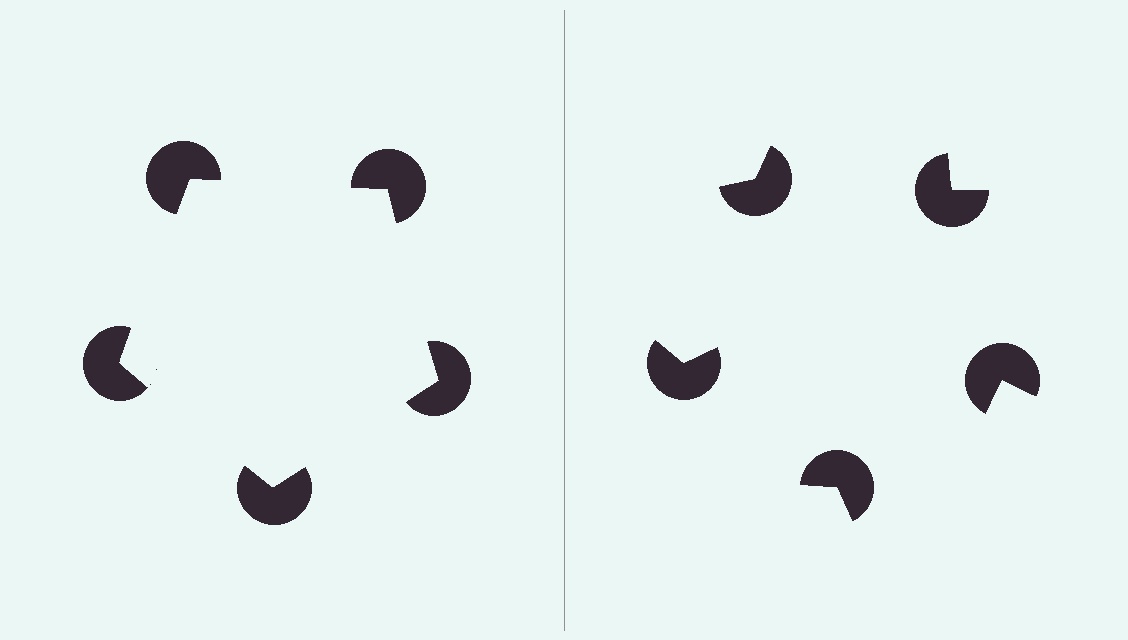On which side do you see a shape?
An illusory pentagon appears on the left side. On the right side the wedge cuts are rotated, so no coherent shape forms.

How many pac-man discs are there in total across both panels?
10 — 5 on each side.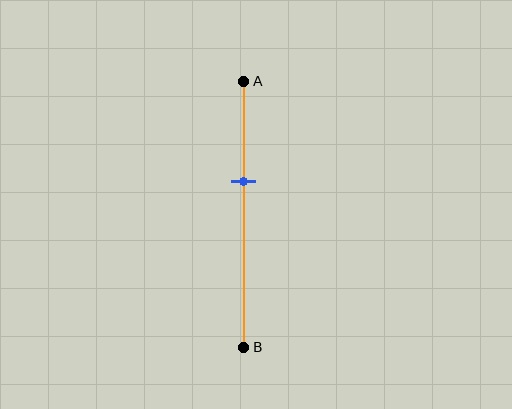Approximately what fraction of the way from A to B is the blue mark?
The blue mark is approximately 40% of the way from A to B.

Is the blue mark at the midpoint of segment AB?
No, the mark is at about 40% from A, not at the 50% midpoint.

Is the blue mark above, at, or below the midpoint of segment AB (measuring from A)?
The blue mark is above the midpoint of segment AB.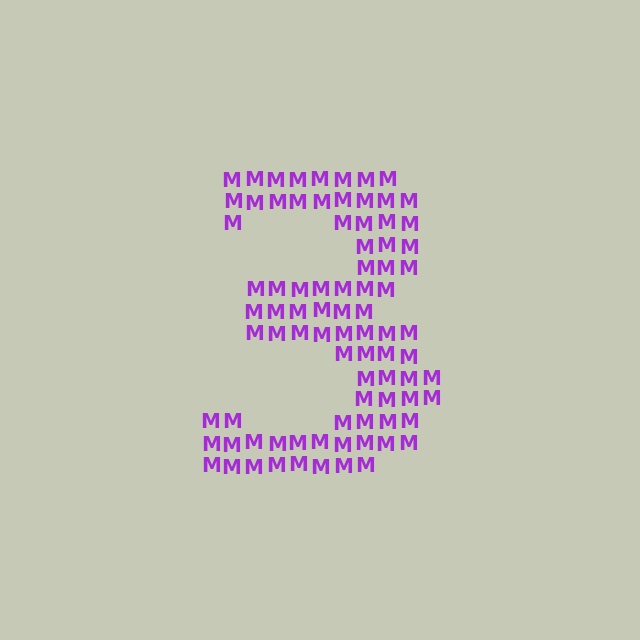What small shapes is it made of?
It is made of small letter M's.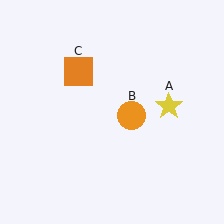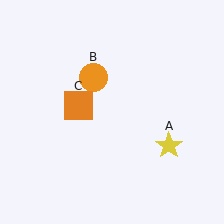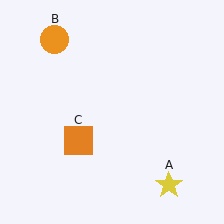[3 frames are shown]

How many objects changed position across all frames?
3 objects changed position: yellow star (object A), orange circle (object B), orange square (object C).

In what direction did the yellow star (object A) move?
The yellow star (object A) moved down.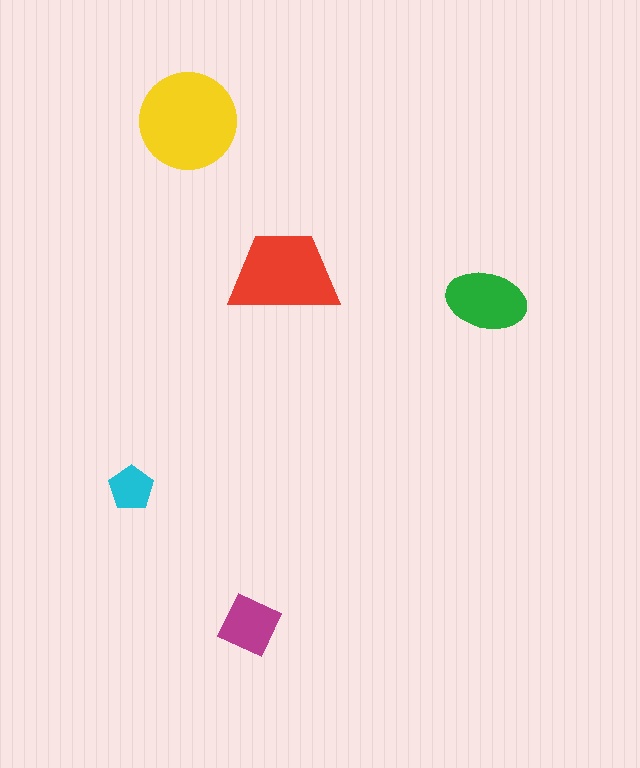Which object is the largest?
The yellow circle.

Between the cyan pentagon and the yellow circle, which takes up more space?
The yellow circle.